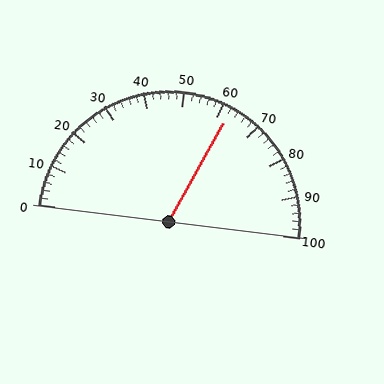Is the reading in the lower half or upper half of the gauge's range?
The reading is in the upper half of the range (0 to 100).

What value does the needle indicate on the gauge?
The needle indicates approximately 62.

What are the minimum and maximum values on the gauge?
The gauge ranges from 0 to 100.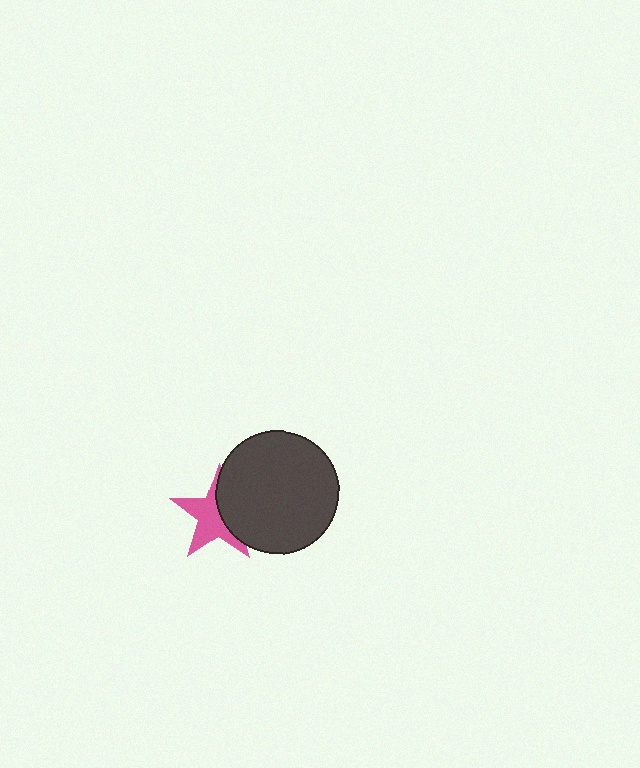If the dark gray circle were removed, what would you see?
You would see the complete pink star.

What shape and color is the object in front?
The object in front is a dark gray circle.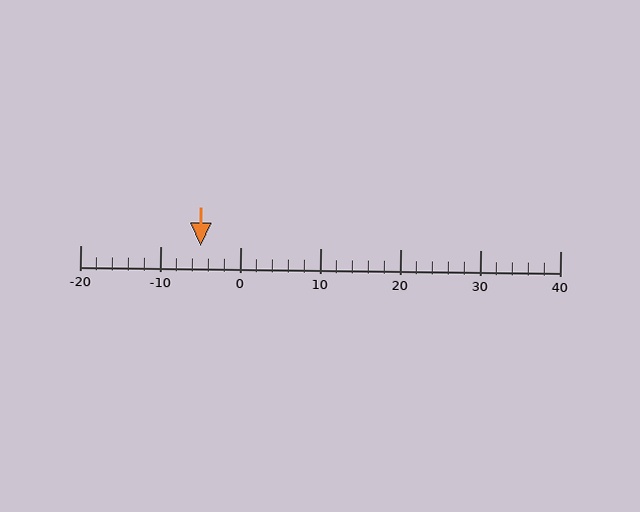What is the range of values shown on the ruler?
The ruler shows values from -20 to 40.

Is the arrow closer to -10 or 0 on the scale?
The arrow is closer to 0.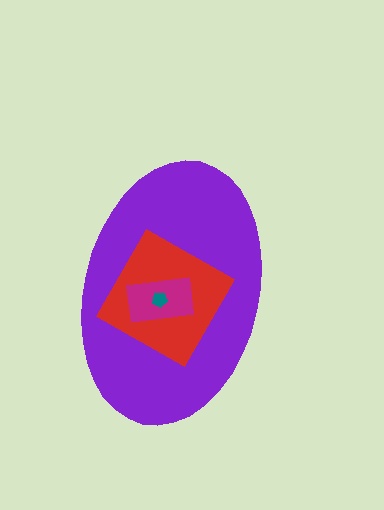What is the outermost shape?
The purple ellipse.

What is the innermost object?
The teal pentagon.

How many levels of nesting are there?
4.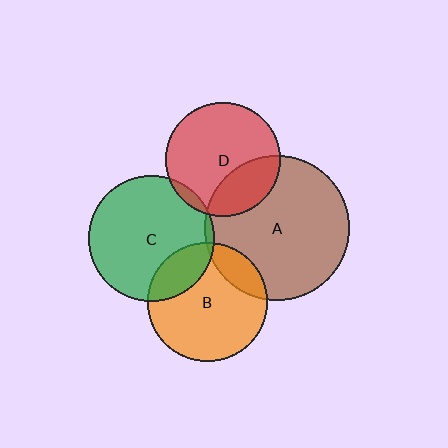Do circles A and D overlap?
Yes.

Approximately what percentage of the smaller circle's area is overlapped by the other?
Approximately 30%.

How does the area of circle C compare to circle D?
Approximately 1.2 times.